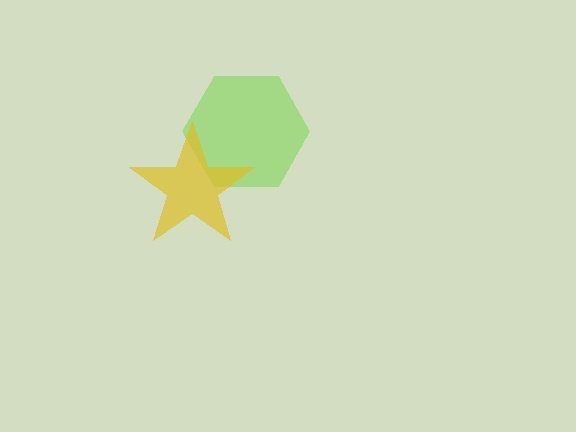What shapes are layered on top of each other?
The layered shapes are: a lime hexagon, a yellow star.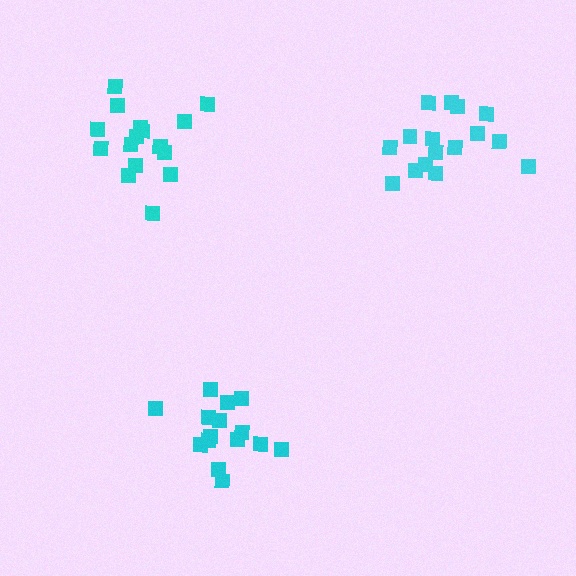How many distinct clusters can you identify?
There are 3 distinct clusters.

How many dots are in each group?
Group 1: 16 dots, Group 2: 15 dots, Group 3: 16 dots (47 total).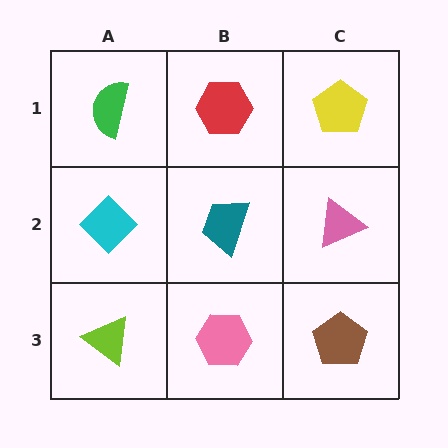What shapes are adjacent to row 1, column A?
A cyan diamond (row 2, column A), a red hexagon (row 1, column B).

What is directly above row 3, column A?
A cyan diamond.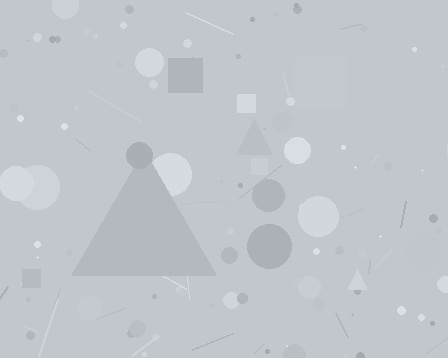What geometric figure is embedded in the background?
A triangle is embedded in the background.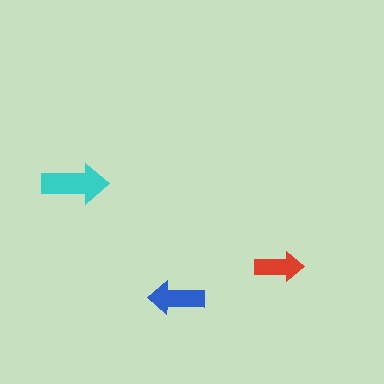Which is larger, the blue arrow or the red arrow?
The blue one.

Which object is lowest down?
The blue arrow is bottommost.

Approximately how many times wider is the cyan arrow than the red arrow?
About 1.5 times wider.